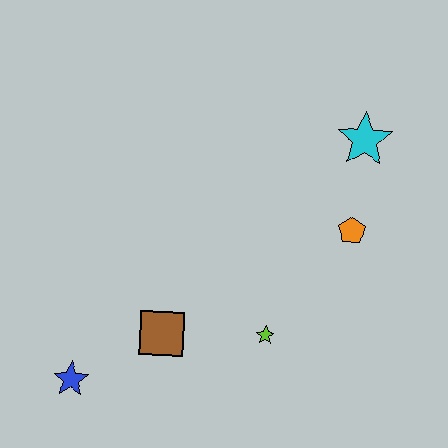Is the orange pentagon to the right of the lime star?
Yes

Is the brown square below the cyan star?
Yes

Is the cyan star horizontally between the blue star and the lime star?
No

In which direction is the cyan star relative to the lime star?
The cyan star is above the lime star.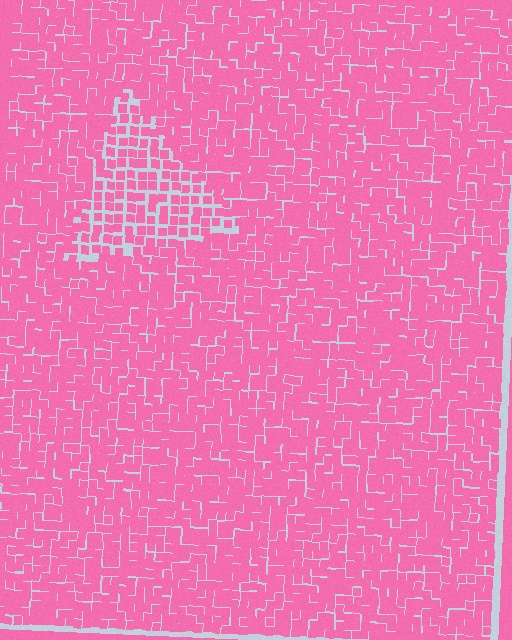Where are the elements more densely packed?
The elements are more densely packed outside the triangle boundary.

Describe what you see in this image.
The image contains small pink elements arranged at two different densities. A triangle-shaped region is visible where the elements are less densely packed than the surrounding area.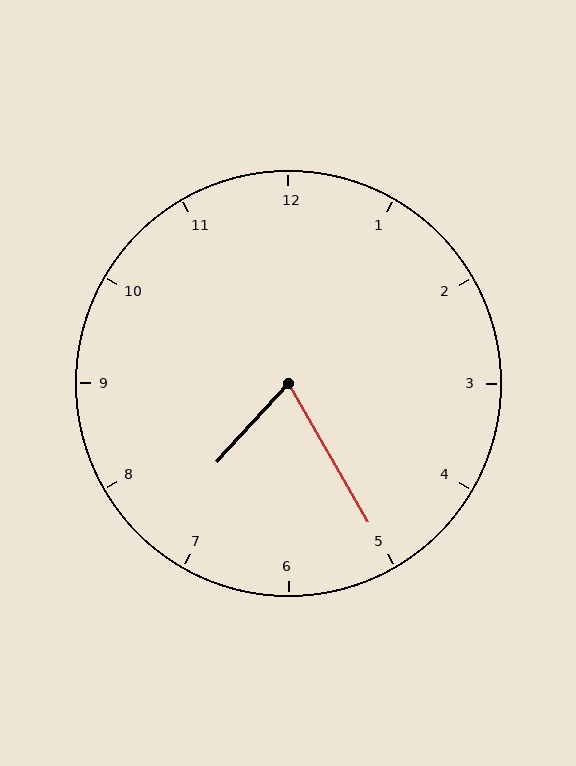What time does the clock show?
7:25.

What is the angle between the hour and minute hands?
Approximately 72 degrees.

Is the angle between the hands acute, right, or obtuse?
It is acute.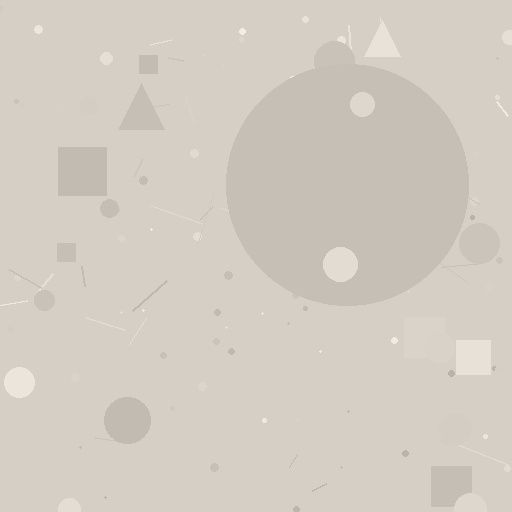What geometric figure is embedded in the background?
A circle is embedded in the background.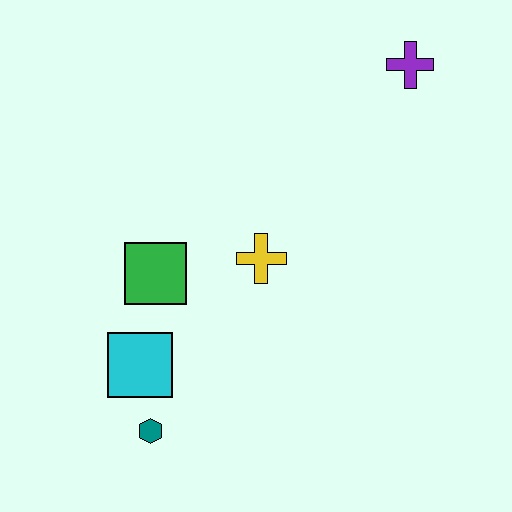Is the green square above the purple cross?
No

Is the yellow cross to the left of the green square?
No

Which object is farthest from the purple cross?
The teal hexagon is farthest from the purple cross.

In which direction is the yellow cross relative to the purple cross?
The yellow cross is below the purple cross.